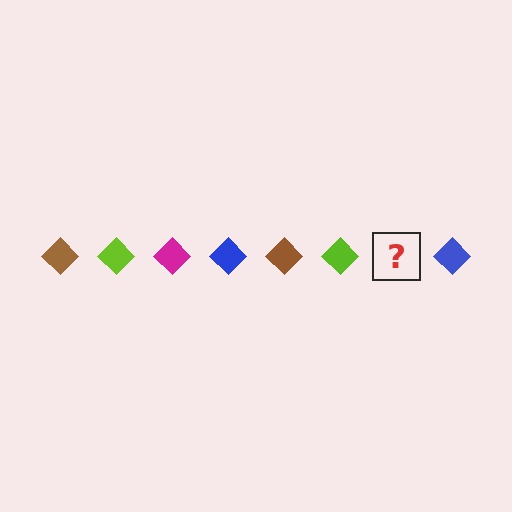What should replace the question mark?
The question mark should be replaced with a magenta diamond.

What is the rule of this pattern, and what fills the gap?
The rule is that the pattern cycles through brown, lime, magenta, blue diamonds. The gap should be filled with a magenta diamond.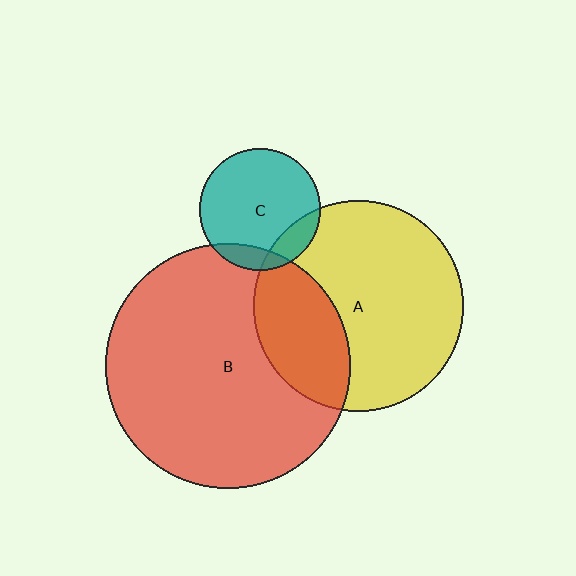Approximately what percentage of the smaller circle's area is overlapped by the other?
Approximately 30%.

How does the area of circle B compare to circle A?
Approximately 1.4 times.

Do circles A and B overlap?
Yes.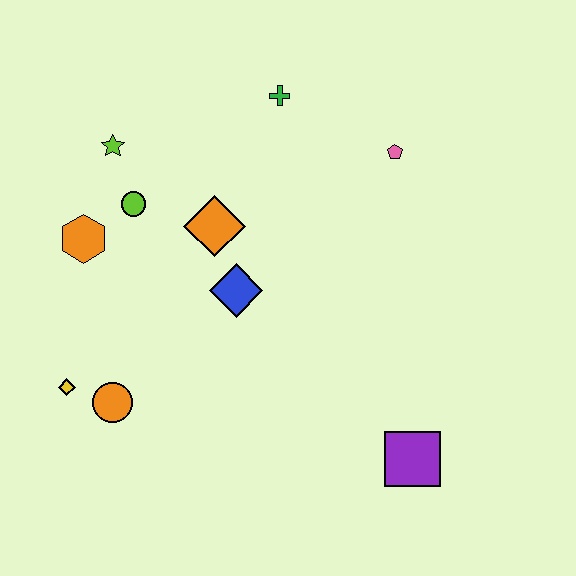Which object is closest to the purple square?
The blue diamond is closest to the purple square.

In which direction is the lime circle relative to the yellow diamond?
The lime circle is above the yellow diamond.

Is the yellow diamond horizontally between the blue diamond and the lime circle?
No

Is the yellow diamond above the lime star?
No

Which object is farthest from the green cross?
The purple square is farthest from the green cross.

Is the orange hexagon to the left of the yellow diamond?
No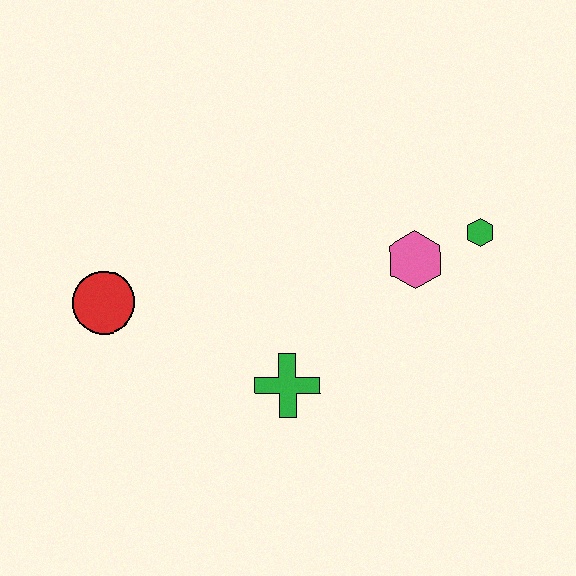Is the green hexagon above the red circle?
Yes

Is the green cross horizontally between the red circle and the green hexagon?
Yes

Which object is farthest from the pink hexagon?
The red circle is farthest from the pink hexagon.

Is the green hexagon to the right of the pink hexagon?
Yes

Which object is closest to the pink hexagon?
The green hexagon is closest to the pink hexagon.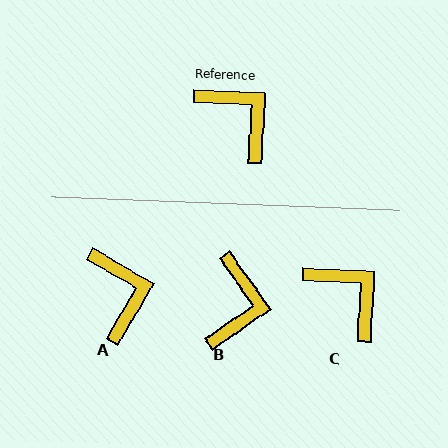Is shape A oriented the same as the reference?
No, it is off by about 28 degrees.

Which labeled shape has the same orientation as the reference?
C.